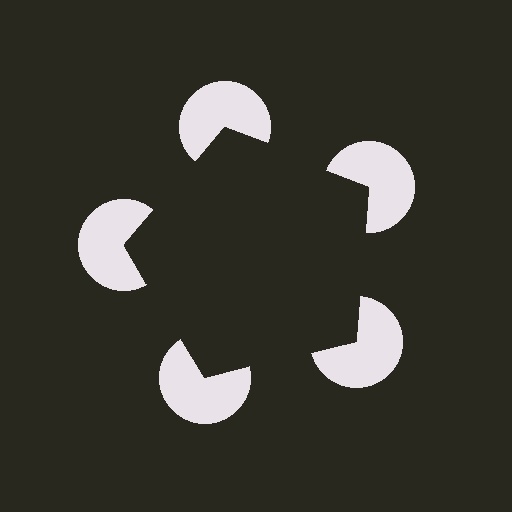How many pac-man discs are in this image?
There are 5 — one at each vertex of the illusory pentagon.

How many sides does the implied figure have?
5 sides.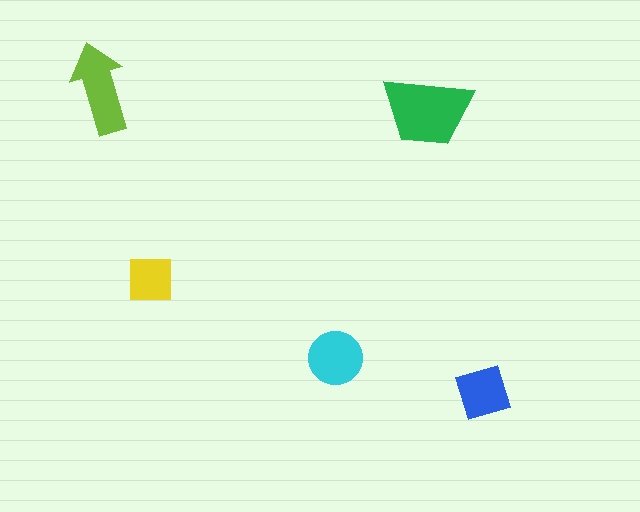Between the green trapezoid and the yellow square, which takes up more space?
The green trapezoid.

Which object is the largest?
The green trapezoid.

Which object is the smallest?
The yellow square.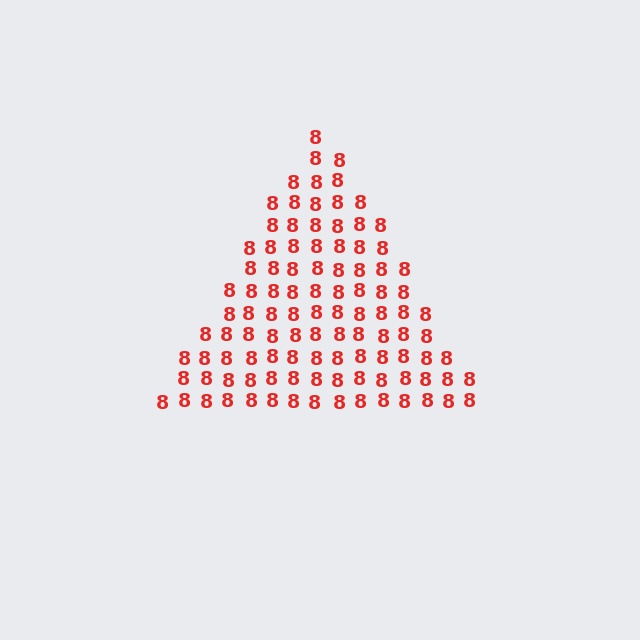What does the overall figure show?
The overall figure shows a triangle.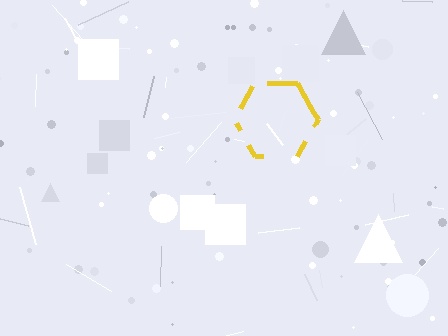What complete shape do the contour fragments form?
The contour fragments form a hexagon.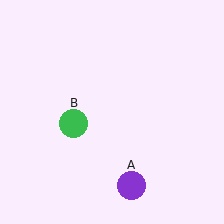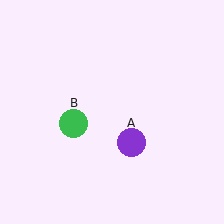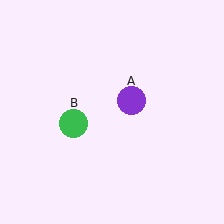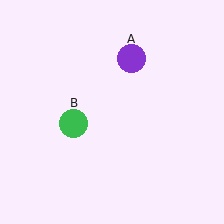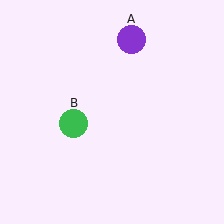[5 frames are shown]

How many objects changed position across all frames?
1 object changed position: purple circle (object A).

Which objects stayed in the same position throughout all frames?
Green circle (object B) remained stationary.